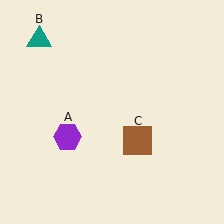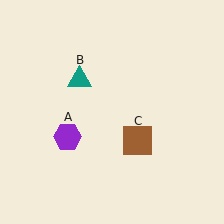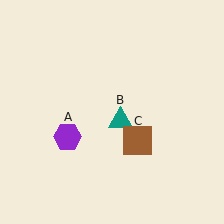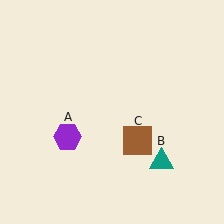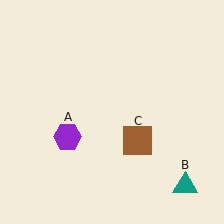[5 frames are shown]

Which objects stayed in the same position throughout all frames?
Purple hexagon (object A) and brown square (object C) remained stationary.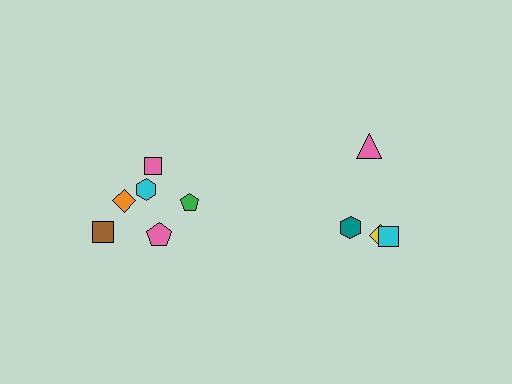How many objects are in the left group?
There are 6 objects.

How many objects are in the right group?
There are 4 objects.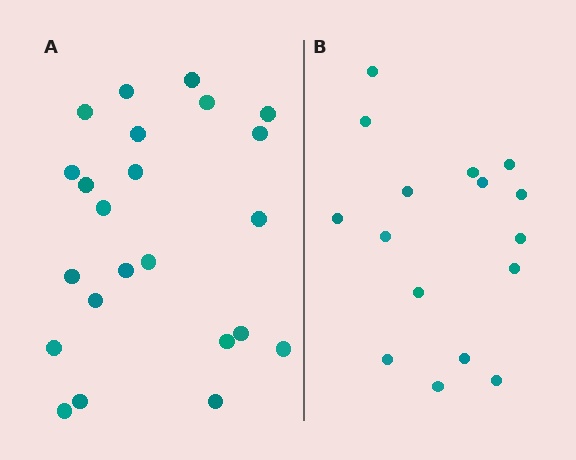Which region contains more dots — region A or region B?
Region A (the left region) has more dots.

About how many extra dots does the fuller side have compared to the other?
Region A has roughly 8 or so more dots than region B.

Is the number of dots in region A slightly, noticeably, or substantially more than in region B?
Region A has noticeably more, but not dramatically so. The ratio is roughly 1.4 to 1.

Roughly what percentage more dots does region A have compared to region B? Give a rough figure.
About 45% more.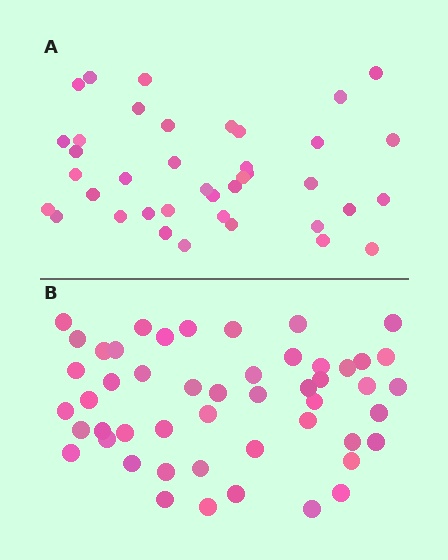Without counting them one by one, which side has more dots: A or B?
Region B (the bottom region) has more dots.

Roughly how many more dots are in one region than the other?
Region B has roughly 12 or so more dots than region A.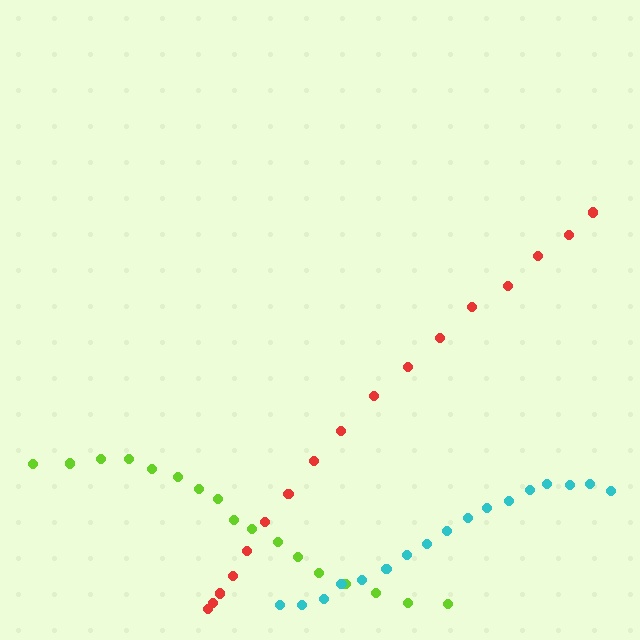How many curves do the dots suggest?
There are 3 distinct paths.